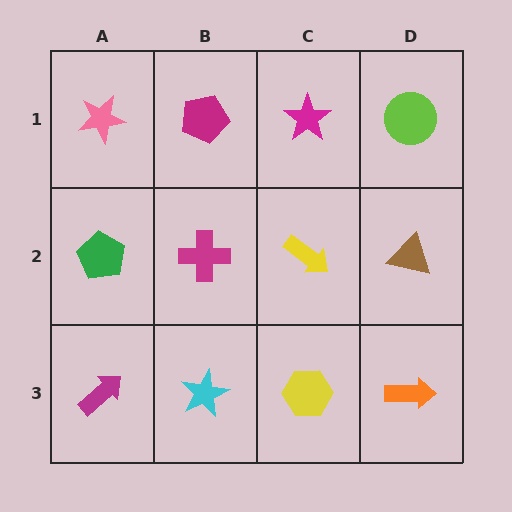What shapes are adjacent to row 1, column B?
A magenta cross (row 2, column B), a pink star (row 1, column A), a magenta star (row 1, column C).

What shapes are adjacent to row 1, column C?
A yellow arrow (row 2, column C), a magenta pentagon (row 1, column B), a lime circle (row 1, column D).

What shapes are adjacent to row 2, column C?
A magenta star (row 1, column C), a yellow hexagon (row 3, column C), a magenta cross (row 2, column B), a brown triangle (row 2, column D).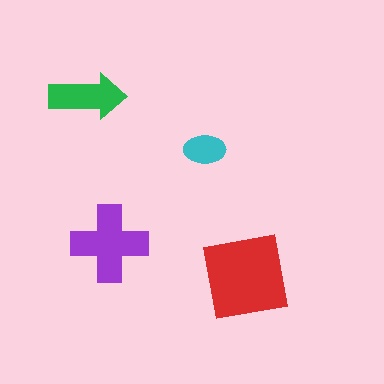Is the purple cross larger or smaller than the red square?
Smaller.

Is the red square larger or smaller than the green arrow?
Larger.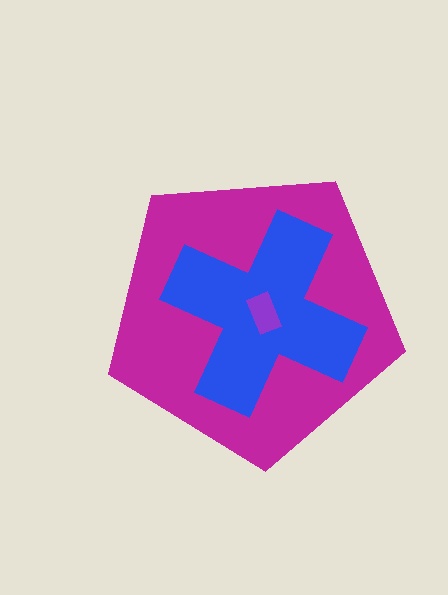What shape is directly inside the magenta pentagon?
The blue cross.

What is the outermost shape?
The magenta pentagon.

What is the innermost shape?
The purple rectangle.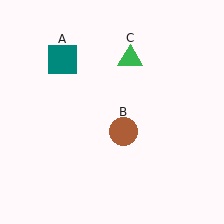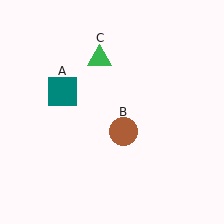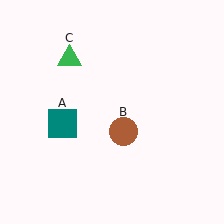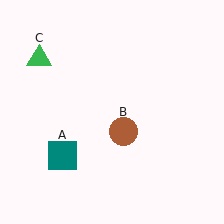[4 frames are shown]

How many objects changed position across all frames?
2 objects changed position: teal square (object A), green triangle (object C).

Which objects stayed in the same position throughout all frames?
Brown circle (object B) remained stationary.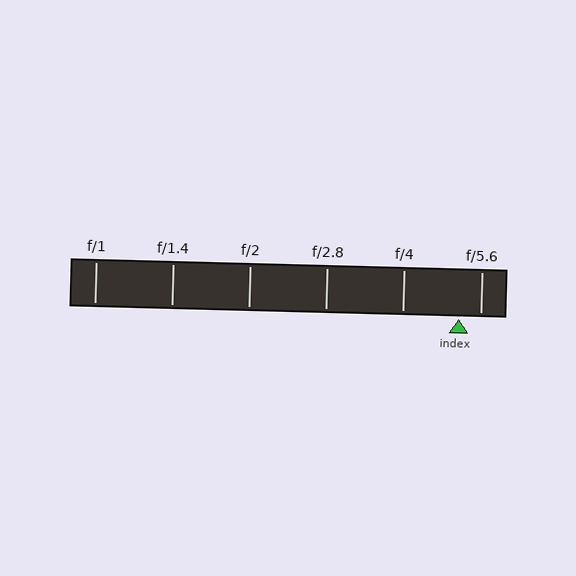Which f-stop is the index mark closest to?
The index mark is closest to f/5.6.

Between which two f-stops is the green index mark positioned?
The index mark is between f/4 and f/5.6.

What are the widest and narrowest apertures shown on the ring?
The widest aperture shown is f/1 and the narrowest is f/5.6.